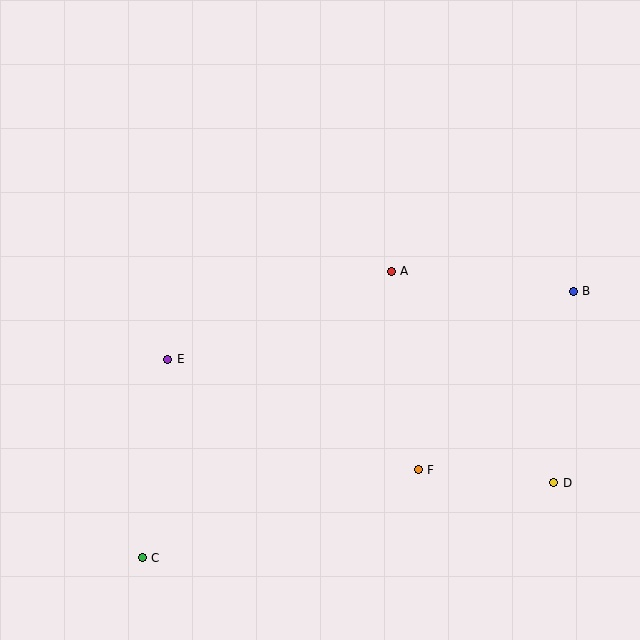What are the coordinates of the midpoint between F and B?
The midpoint between F and B is at (496, 381).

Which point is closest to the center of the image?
Point A at (391, 271) is closest to the center.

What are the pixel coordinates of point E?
Point E is at (168, 359).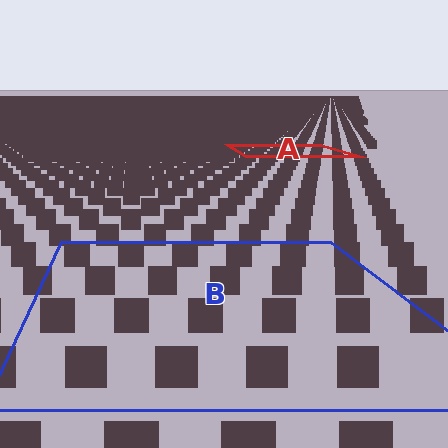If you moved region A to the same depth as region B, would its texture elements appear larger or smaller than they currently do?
They would appear larger. At a closer depth, the same texture elements are projected at a bigger on-screen size.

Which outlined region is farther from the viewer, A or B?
Region A is farther from the viewer — the texture elements inside it appear smaller and more densely packed.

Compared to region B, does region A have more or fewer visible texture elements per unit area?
Region A has more texture elements per unit area — they are packed more densely because it is farther away.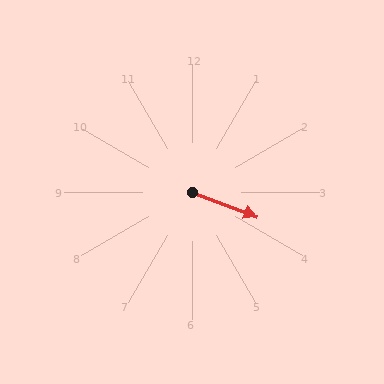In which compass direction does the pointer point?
East.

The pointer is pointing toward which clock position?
Roughly 4 o'clock.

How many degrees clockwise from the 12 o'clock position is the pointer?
Approximately 111 degrees.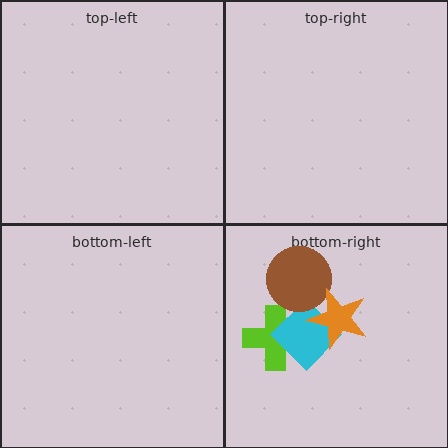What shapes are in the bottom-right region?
The lime cross, the cyan diamond, the brown circle, the orange star.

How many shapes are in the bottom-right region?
4.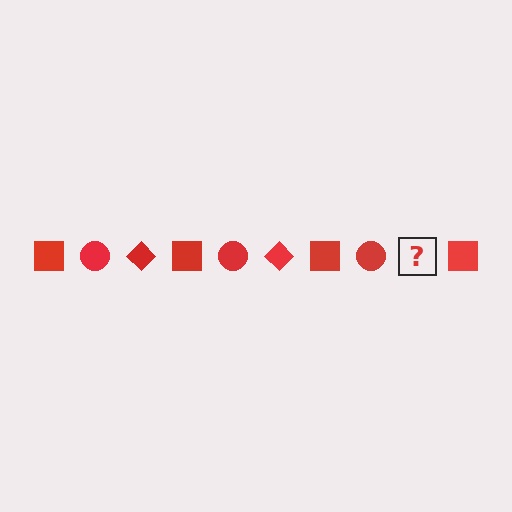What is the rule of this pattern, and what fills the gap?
The rule is that the pattern cycles through square, circle, diamond shapes in red. The gap should be filled with a red diamond.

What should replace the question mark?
The question mark should be replaced with a red diamond.